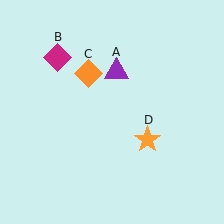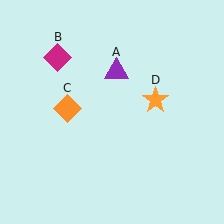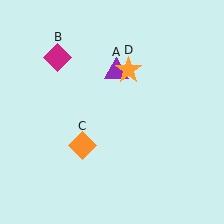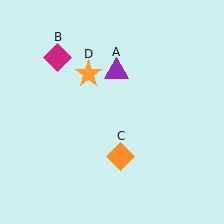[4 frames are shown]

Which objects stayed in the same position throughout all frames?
Purple triangle (object A) and magenta diamond (object B) remained stationary.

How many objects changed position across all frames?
2 objects changed position: orange diamond (object C), orange star (object D).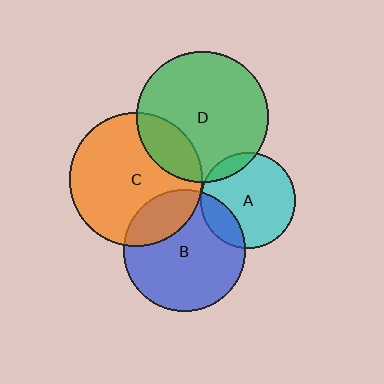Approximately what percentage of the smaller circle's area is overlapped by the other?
Approximately 25%.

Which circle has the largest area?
Circle C (orange).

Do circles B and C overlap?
Yes.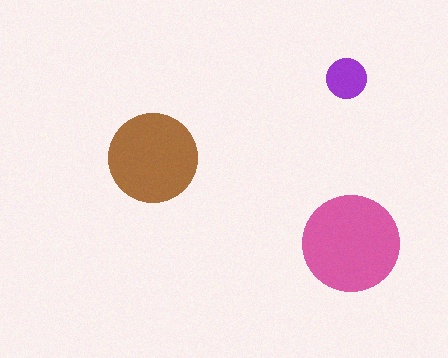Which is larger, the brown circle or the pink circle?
The pink one.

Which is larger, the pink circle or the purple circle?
The pink one.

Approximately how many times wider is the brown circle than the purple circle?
About 2.5 times wider.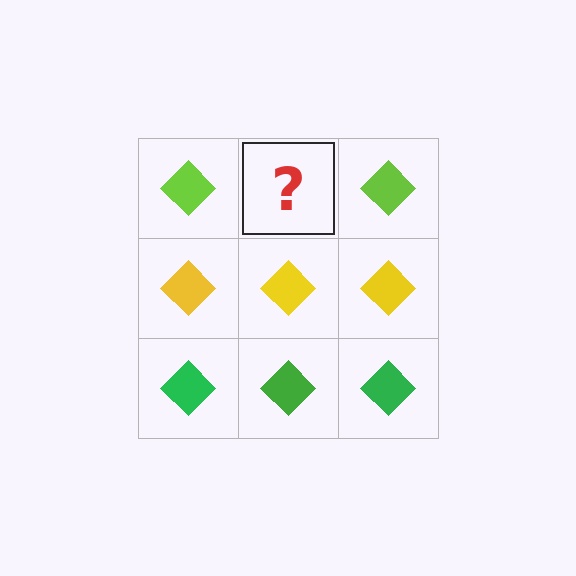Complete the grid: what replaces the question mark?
The question mark should be replaced with a lime diamond.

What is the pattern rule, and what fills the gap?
The rule is that each row has a consistent color. The gap should be filled with a lime diamond.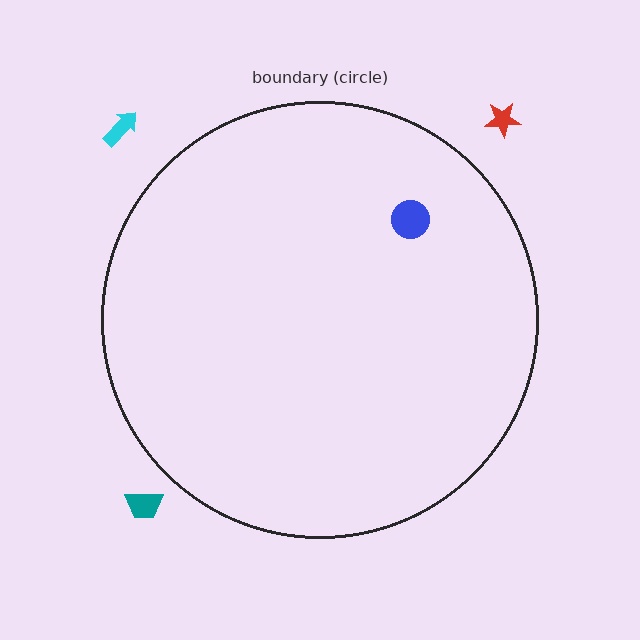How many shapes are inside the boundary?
1 inside, 3 outside.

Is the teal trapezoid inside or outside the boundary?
Outside.